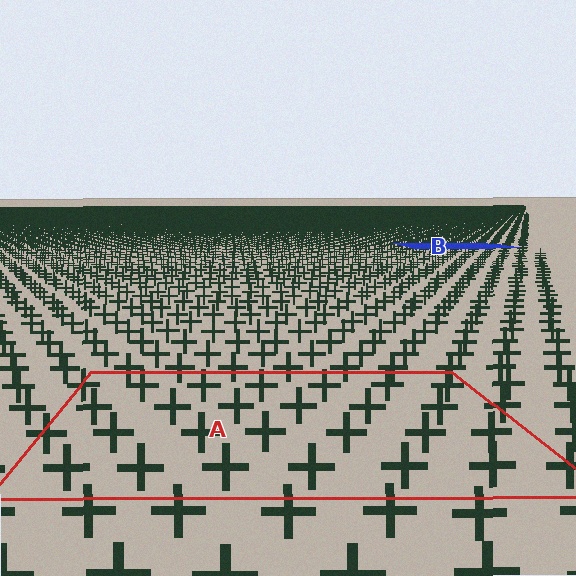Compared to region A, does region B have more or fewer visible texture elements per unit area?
Region B has more texture elements per unit area — they are packed more densely because it is farther away.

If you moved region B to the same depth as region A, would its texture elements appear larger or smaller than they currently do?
They would appear larger. At a closer depth, the same texture elements are projected at a bigger on-screen size.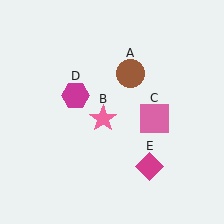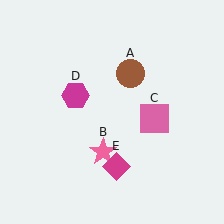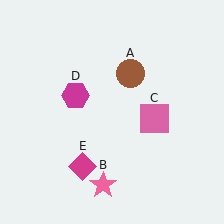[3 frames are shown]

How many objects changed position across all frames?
2 objects changed position: pink star (object B), magenta diamond (object E).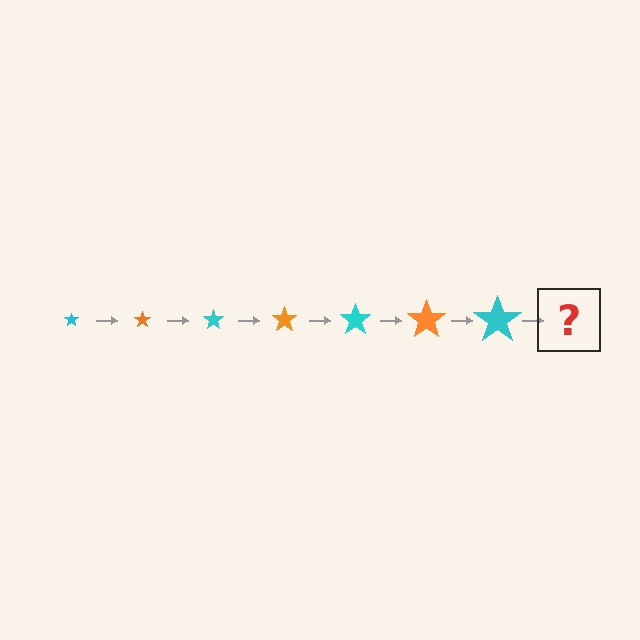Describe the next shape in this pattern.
It should be an orange star, larger than the previous one.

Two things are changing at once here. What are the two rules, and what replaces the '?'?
The two rules are that the star grows larger each step and the color cycles through cyan and orange. The '?' should be an orange star, larger than the previous one.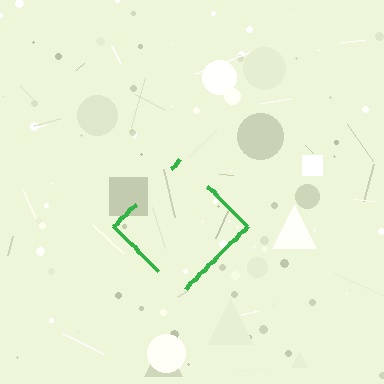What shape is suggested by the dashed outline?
The dashed outline suggests a diamond.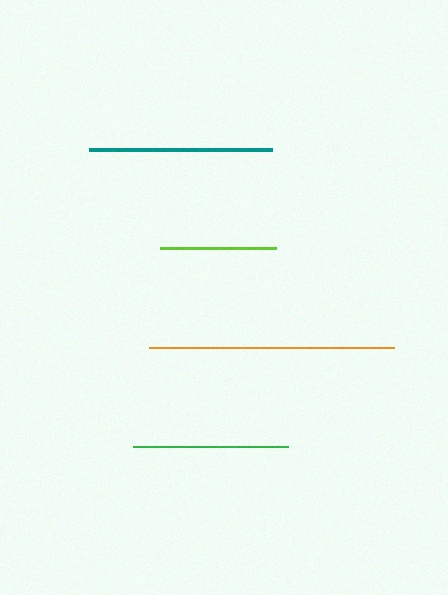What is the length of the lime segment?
The lime segment is approximately 116 pixels long.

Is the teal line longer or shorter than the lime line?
The teal line is longer than the lime line.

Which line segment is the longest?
The orange line is the longest at approximately 245 pixels.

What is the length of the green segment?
The green segment is approximately 155 pixels long.